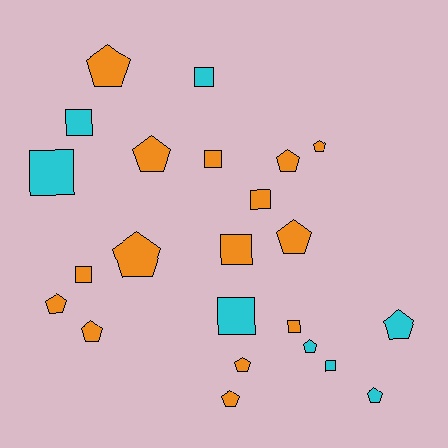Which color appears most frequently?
Orange, with 15 objects.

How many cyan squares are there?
There are 5 cyan squares.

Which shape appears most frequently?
Pentagon, with 13 objects.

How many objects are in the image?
There are 23 objects.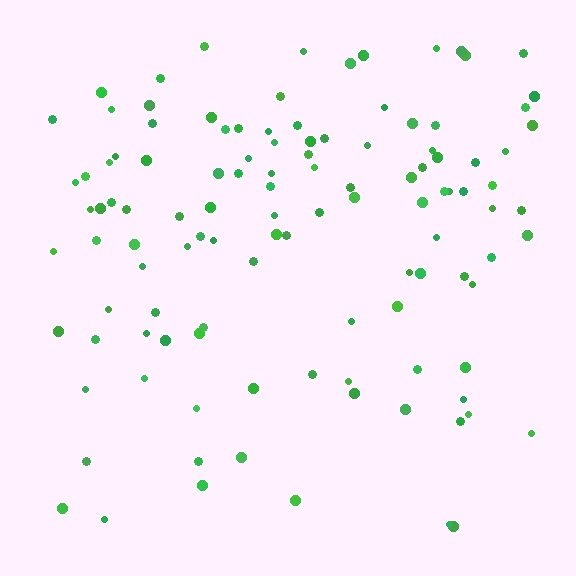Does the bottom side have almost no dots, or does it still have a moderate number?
Still a moderate number, just noticeably fewer than the top.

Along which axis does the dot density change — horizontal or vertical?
Vertical.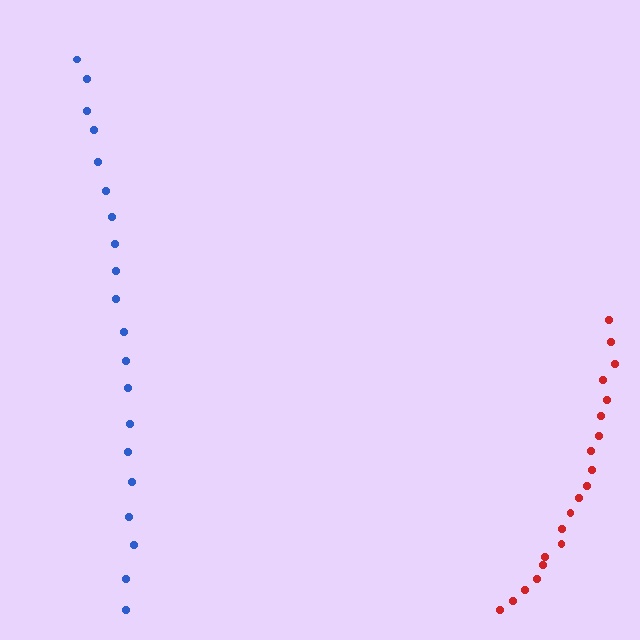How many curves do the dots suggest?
There are 2 distinct paths.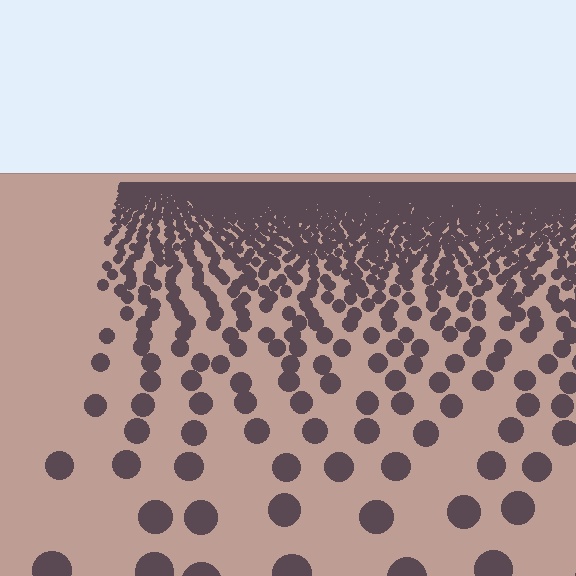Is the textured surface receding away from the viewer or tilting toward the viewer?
The surface is receding away from the viewer. Texture elements get smaller and denser toward the top.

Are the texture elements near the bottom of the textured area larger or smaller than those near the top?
Larger. Near the bottom, elements are closer to the viewer and appear at a bigger on-screen size.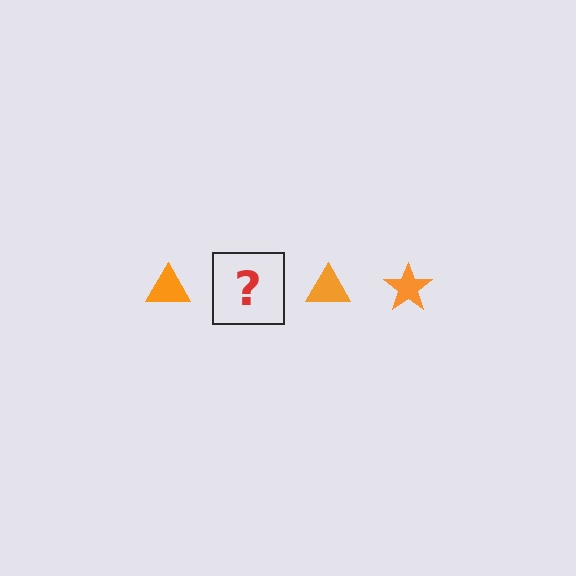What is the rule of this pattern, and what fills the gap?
The rule is that the pattern cycles through triangle, star shapes in orange. The gap should be filled with an orange star.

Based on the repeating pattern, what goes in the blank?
The blank should be an orange star.